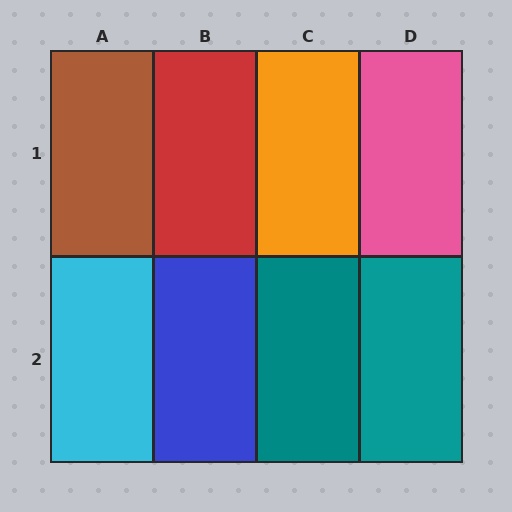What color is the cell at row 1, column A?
Brown.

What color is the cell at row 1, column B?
Red.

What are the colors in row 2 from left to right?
Cyan, blue, teal, teal.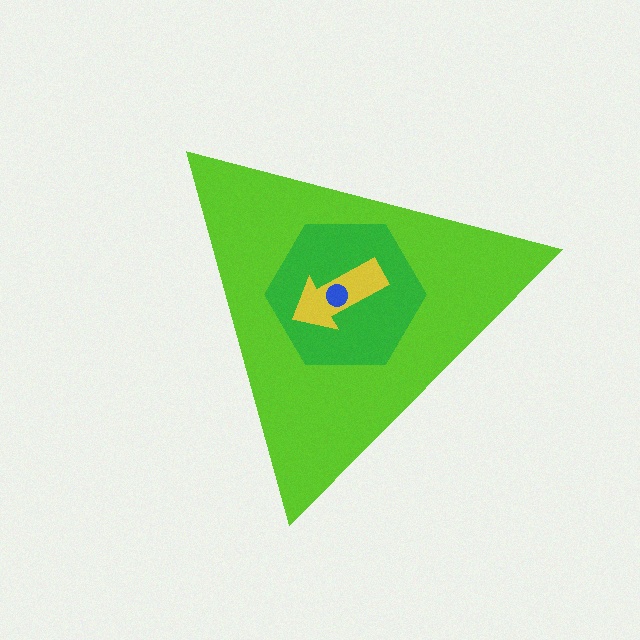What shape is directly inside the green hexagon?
The yellow arrow.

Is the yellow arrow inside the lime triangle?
Yes.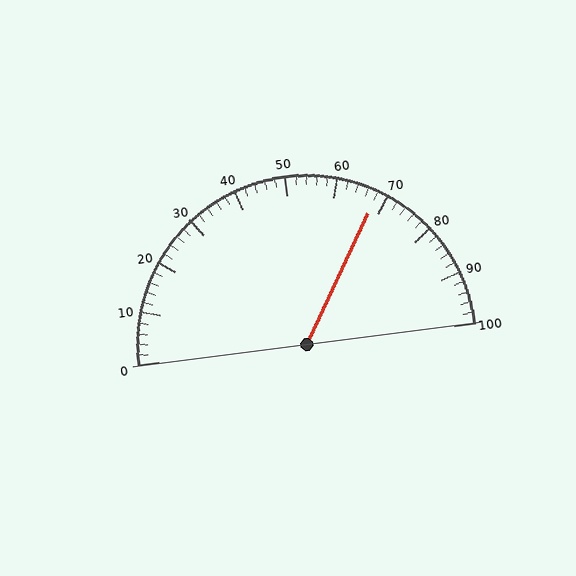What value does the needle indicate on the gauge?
The needle indicates approximately 68.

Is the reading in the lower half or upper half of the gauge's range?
The reading is in the upper half of the range (0 to 100).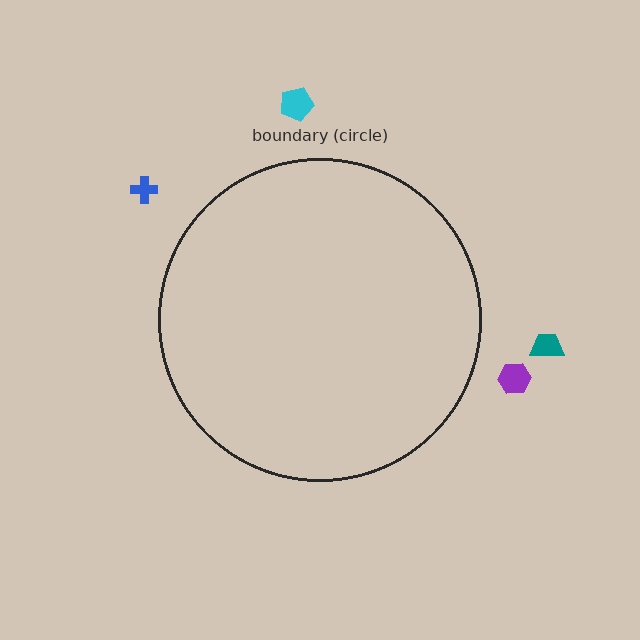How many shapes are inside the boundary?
0 inside, 4 outside.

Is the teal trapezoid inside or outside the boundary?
Outside.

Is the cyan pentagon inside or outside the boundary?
Outside.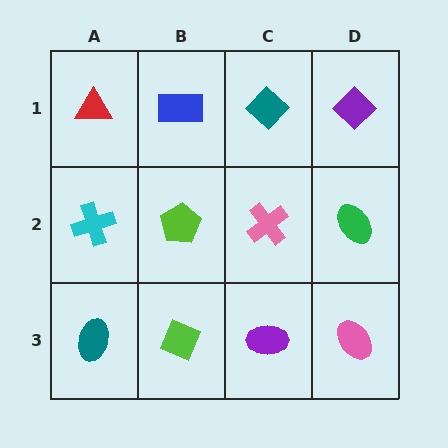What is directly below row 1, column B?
A lime pentagon.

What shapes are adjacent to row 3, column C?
A pink cross (row 2, column C), a lime diamond (row 3, column B), a pink ellipse (row 3, column D).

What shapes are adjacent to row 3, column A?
A cyan cross (row 2, column A), a lime diamond (row 3, column B).